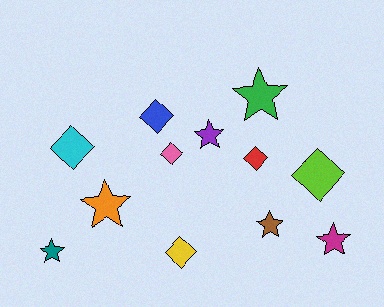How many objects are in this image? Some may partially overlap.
There are 12 objects.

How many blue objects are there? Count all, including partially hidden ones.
There is 1 blue object.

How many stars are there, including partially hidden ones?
There are 6 stars.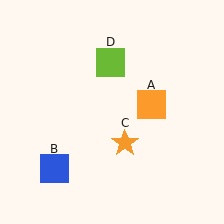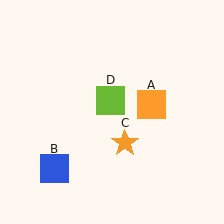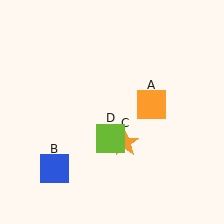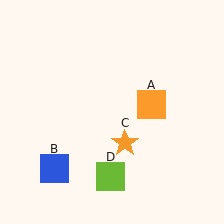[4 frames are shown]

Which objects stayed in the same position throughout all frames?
Orange square (object A) and blue square (object B) and orange star (object C) remained stationary.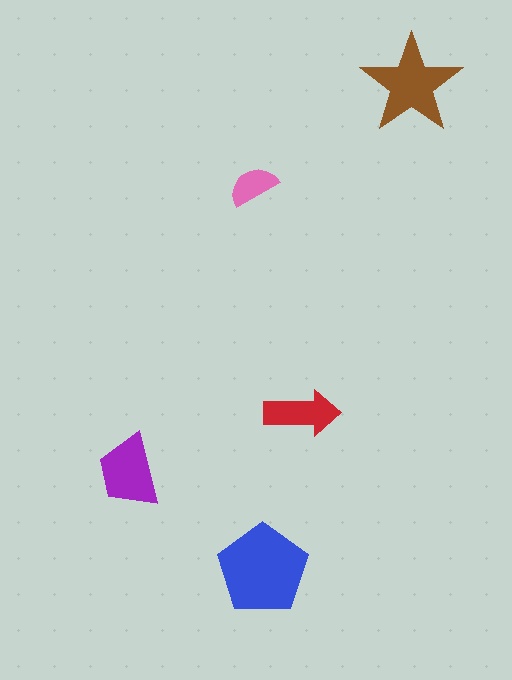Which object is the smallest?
The pink semicircle.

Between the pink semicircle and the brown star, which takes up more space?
The brown star.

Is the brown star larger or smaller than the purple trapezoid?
Larger.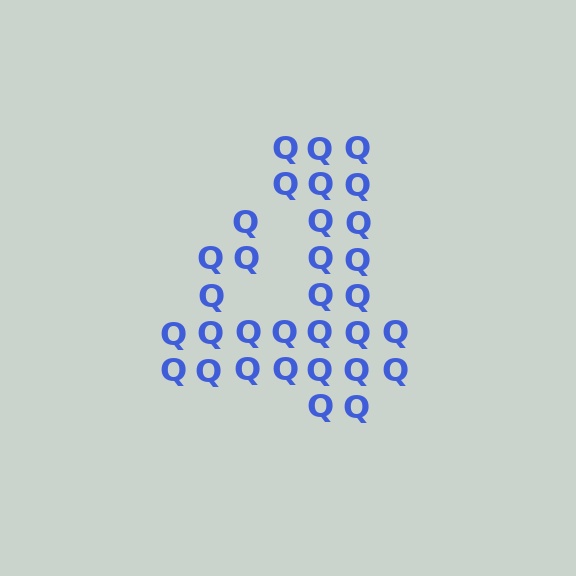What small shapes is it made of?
It is made of small letter Q's.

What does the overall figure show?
The overall figure shows the digit 4.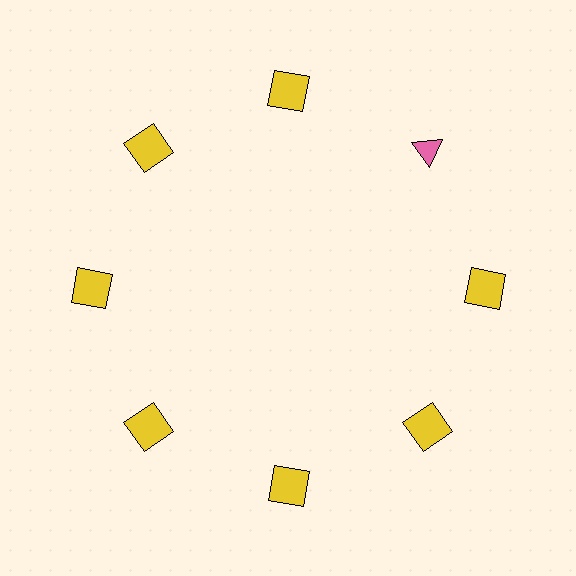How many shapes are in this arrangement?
There are 8 shapes arranged in a ring pattern.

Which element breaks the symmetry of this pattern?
The pink triangle at roughly the 2 o'clock position breaks the symmetry. All other shapes are yellow squares.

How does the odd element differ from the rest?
It differs in both color (pink instead of yellow) and shape (triangle instead of square).